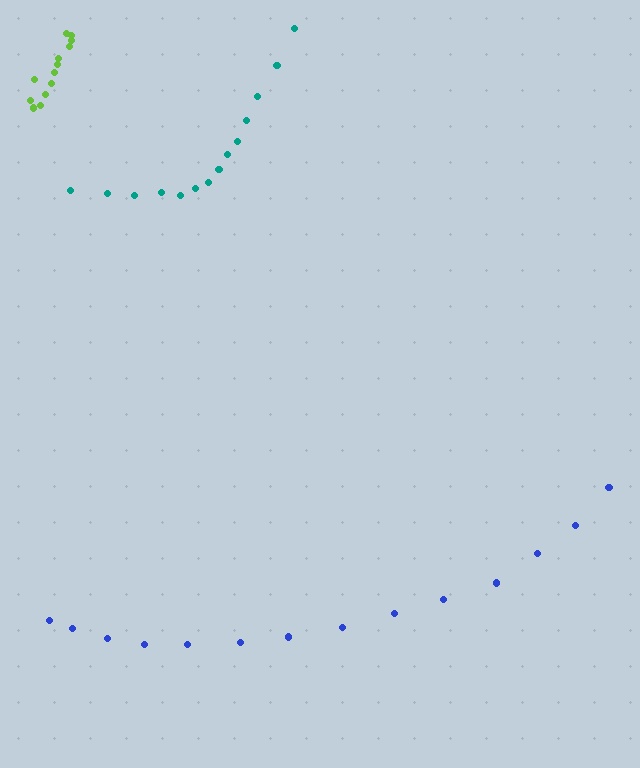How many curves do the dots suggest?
There are 3 distinct paths.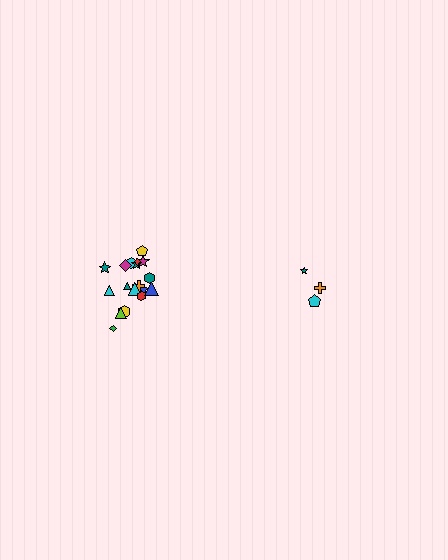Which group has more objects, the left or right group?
The left group.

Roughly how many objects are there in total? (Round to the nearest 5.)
Roughly 20 objects in total.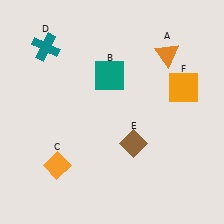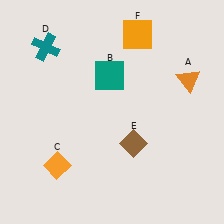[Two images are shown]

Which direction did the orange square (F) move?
The orange square (F) moved up.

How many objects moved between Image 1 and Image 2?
2 objects moved between the two images.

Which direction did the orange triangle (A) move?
The orange triangle (A) moved down.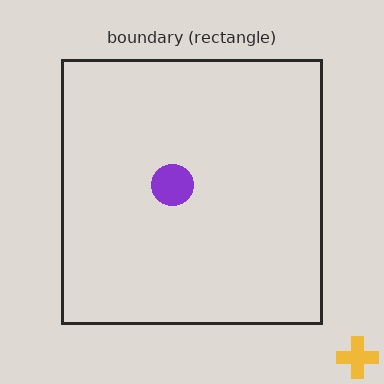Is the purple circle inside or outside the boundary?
Inside.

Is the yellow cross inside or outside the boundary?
Outside.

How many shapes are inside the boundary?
1 inside, 1 outside.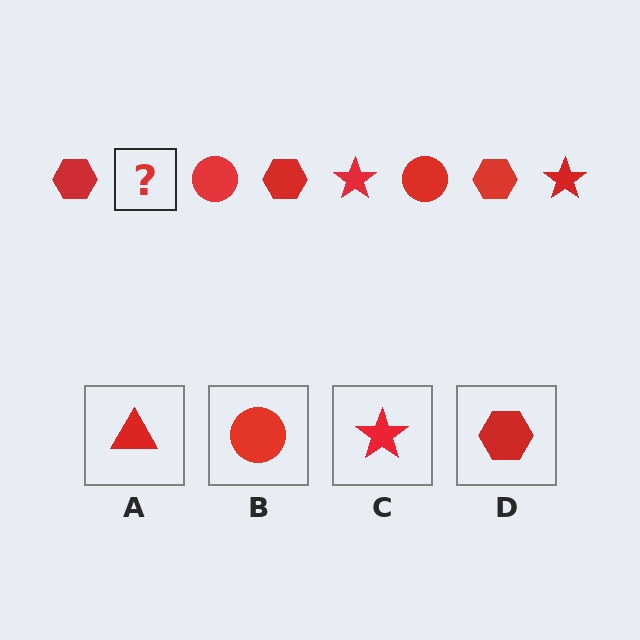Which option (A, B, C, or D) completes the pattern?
C.